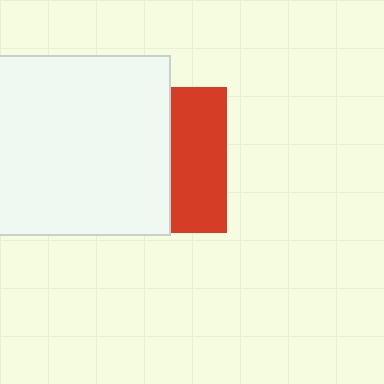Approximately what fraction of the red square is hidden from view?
Roughly 62% of the red square is hidden behind the white square.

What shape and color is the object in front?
The object in front is a white square.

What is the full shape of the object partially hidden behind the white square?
The partially hidden object is a red square.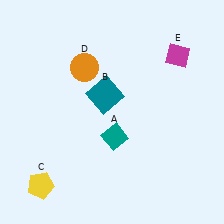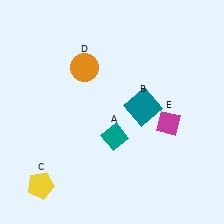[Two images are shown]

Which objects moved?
The objects that moved are: the teal square (B), the magenta diamond (E).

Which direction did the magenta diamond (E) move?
The magenta diamond (E) moved down.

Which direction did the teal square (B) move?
The teal square (B) moved right.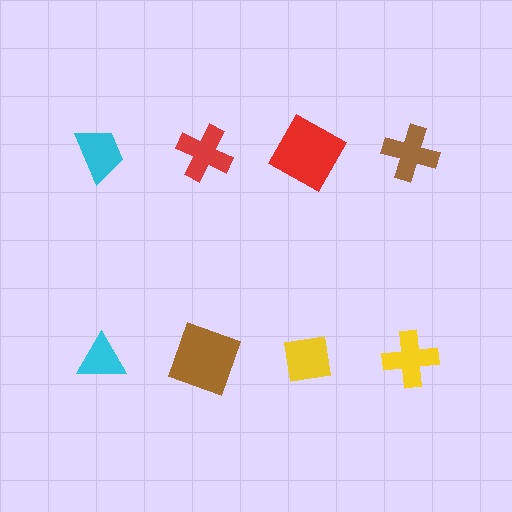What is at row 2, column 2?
A brown square.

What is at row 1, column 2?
A red cross.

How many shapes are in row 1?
4 shapes.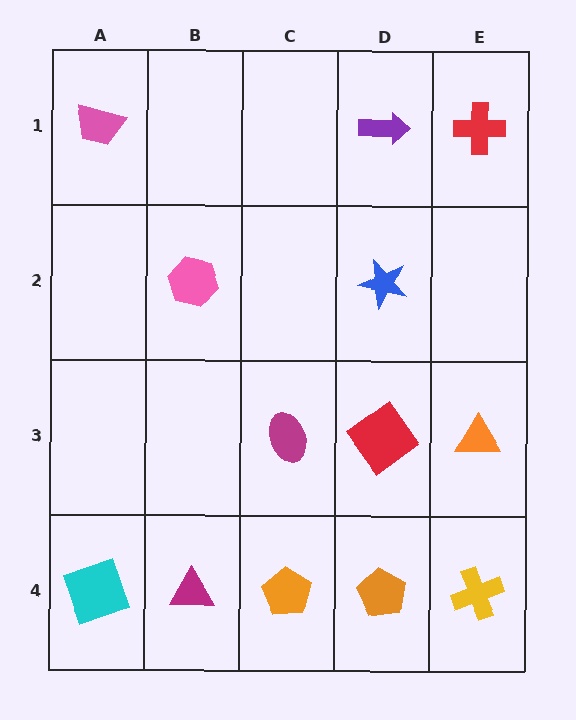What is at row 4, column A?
A cyan square.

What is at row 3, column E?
An orange triangle.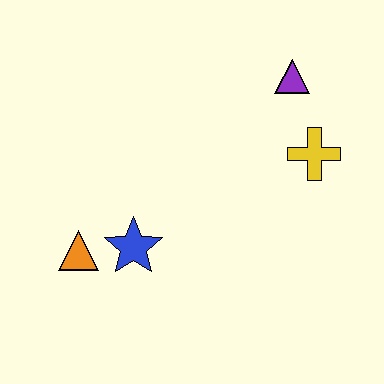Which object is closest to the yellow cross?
The purple triangle is closest to the yellow cross.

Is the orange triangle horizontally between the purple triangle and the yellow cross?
No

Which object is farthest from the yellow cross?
The orange triangle is farthest from the yellow cross.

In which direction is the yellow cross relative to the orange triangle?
The yellow cross is to the right of the orange triangle.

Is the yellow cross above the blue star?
Yes